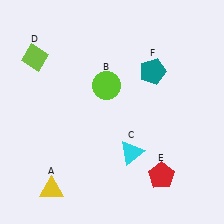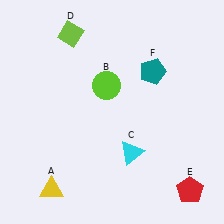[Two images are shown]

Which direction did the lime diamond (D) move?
The lime diamond (D) moved right.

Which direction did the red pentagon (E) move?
The red pentagon (E) moved right.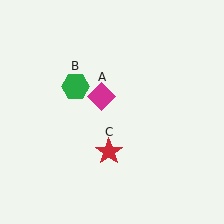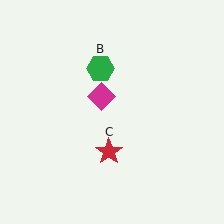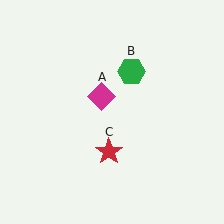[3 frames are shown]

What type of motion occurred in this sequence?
The green hexagon (object B) rotated clockwise around the center of the scene.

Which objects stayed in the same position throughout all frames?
Magenta diamond (object A) and red star (object C) remained stationary.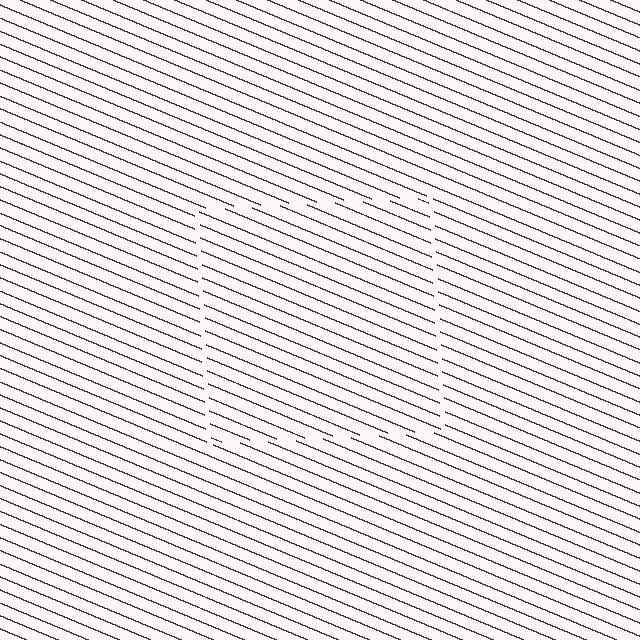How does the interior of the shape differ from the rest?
The interior of the shape contains the same grating, shifted by half a period — the contour is defined by the phase discontinuity where line-ends from the inner and outer gratings abut.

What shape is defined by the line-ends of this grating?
An illusory square. The interior of the shape contains the same grating, shifted by half a period — the contour is defined by the phase discontinuity where line-ends from the inner and outer gratings abut.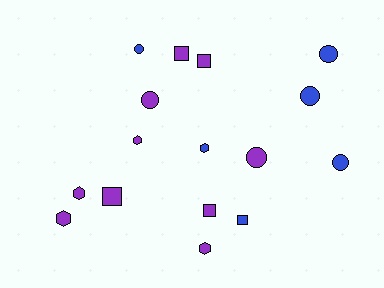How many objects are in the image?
There are 16 objects.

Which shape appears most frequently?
Circle, with 6 objects.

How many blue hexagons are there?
There is 1 blue hexagon.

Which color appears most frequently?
Purple, with 10 objects.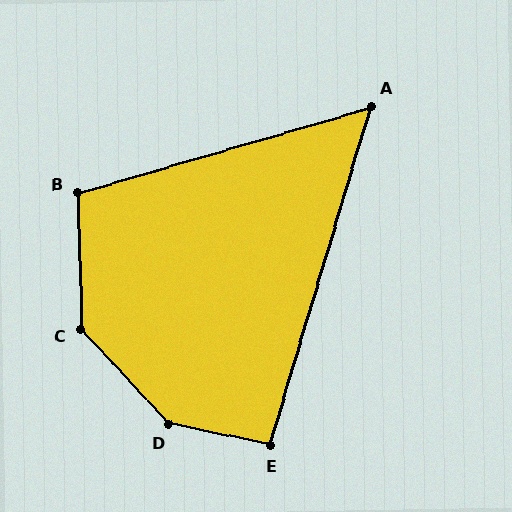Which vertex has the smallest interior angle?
A, at approximately 57 degrees.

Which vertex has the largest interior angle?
D, at approximately 144 degrees.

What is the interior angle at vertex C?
Approximately 139 degrees (obtuse).